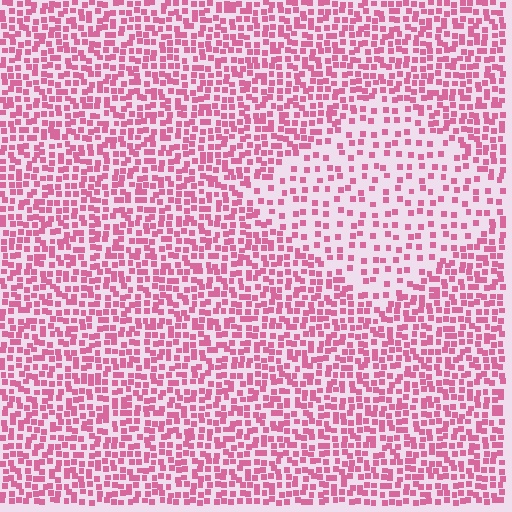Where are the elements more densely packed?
The elements are more densely packed outside the diamond boundary.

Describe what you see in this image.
The image contains small pink elements arranged at two different densities. A diamond-shaped region is visible where the elements are less densely packed than the surrounding area.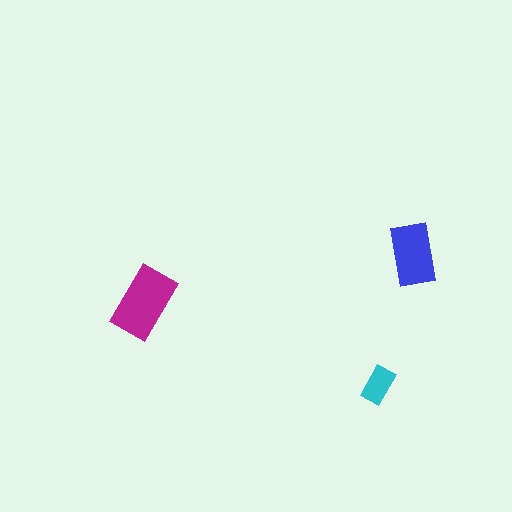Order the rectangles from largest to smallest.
the magenta one, the blue one, the cyan one.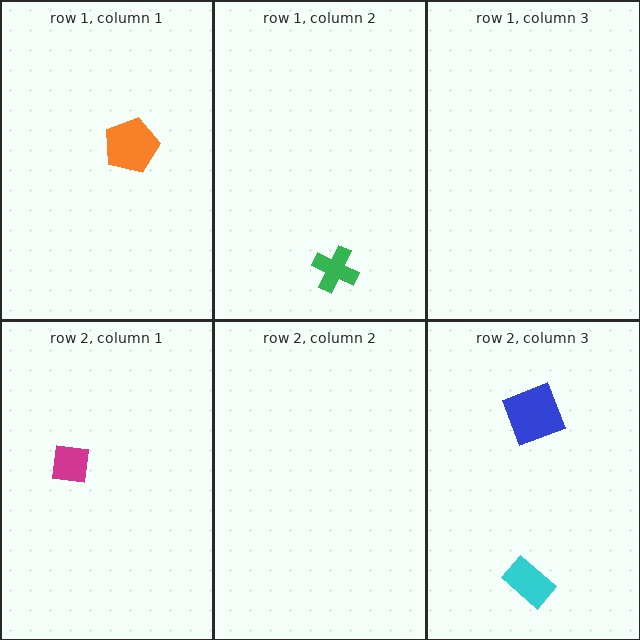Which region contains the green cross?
The row 1, column 2 region.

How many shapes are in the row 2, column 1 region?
1.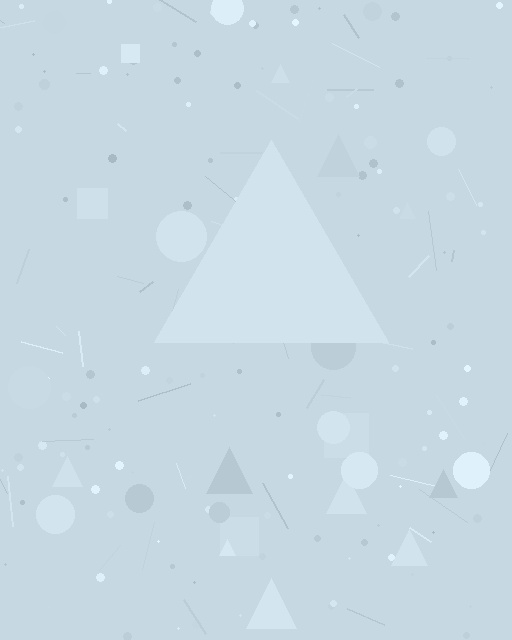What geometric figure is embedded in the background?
A triangle is embedded in the background.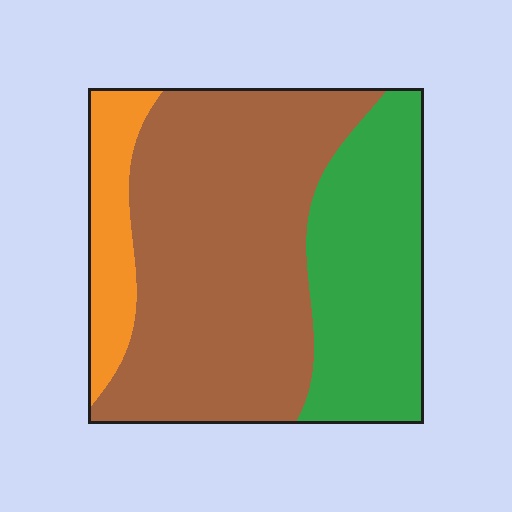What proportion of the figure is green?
Green covers roughly 30% of the figure.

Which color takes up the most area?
Brown, at roughly 55%.